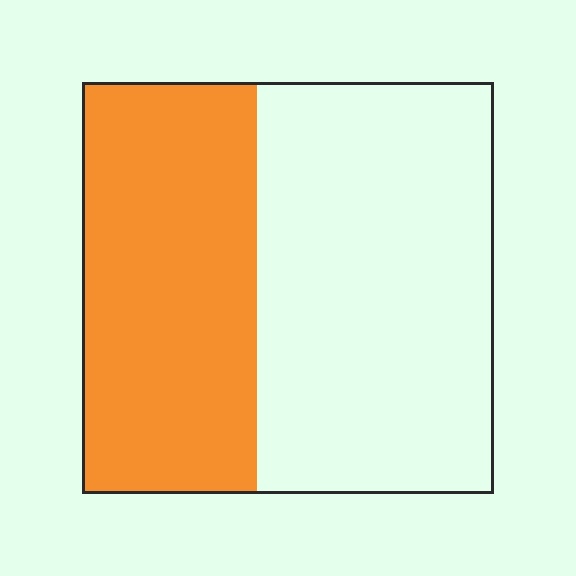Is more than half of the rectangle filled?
No.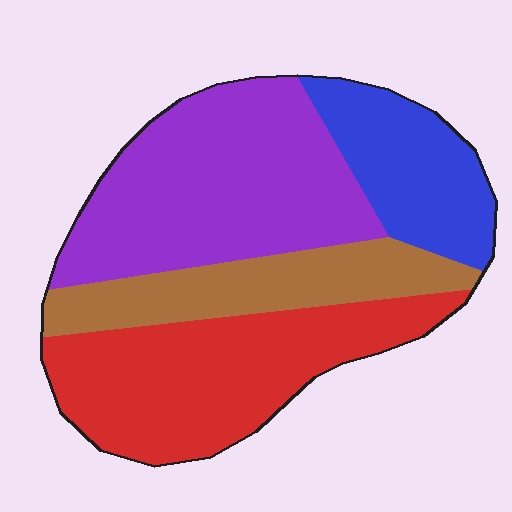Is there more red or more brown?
Red.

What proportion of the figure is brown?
Brown takes up about one sixth (1/6) of the figure.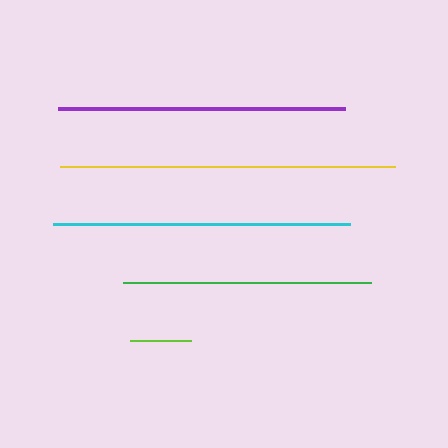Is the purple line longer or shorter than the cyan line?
The cyan line is longer than the purple line.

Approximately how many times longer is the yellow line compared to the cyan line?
The yellow line is approximately 1.1 times the length of the cyan line.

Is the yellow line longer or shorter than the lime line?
The yellow line is longer than the lime line.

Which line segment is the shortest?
The lime line is the shortest at approximately 62 pixels.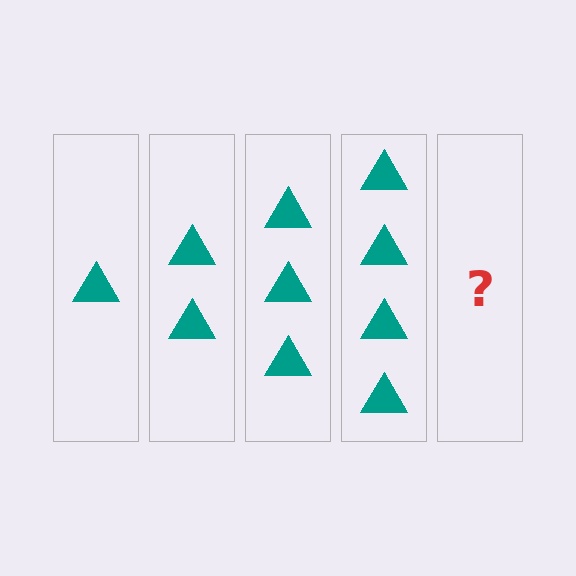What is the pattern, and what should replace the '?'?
The pattern is that each step adds one more triangle. The '?' should be 5 triangles.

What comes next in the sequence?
The next element should be 5 triangles.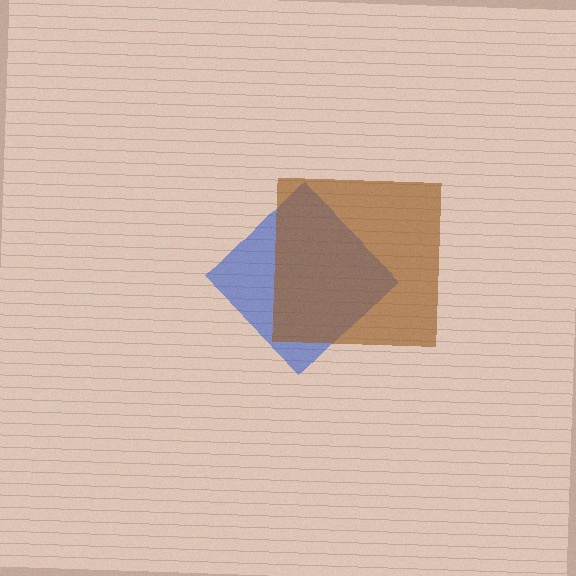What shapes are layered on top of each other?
The layered shapes are: a blue diamond, a brown square.